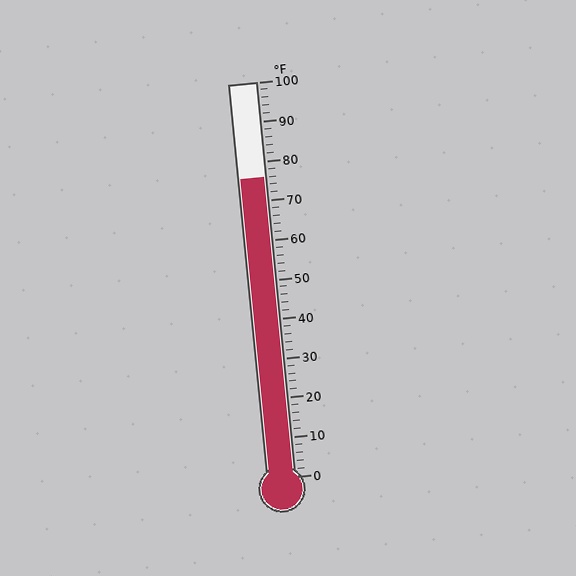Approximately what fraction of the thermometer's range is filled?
The thermometer is filled to approximately 75% of its range.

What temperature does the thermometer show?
The thermometer shows approximately 76°F.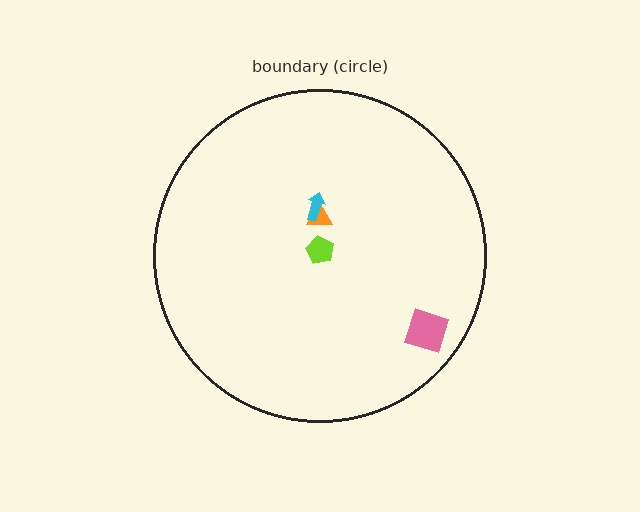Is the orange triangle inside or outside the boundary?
Inside.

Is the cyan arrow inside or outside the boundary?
Inside.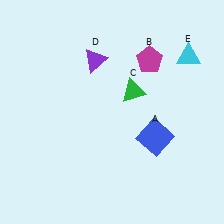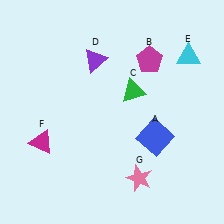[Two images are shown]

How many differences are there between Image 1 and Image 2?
There are 2 differences between the two images.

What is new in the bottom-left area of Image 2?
A magenta triangle (F) was added in the bottom-left area of Image 2.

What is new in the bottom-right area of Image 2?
A pink star (G) was added in the bottom-right area of Image 2.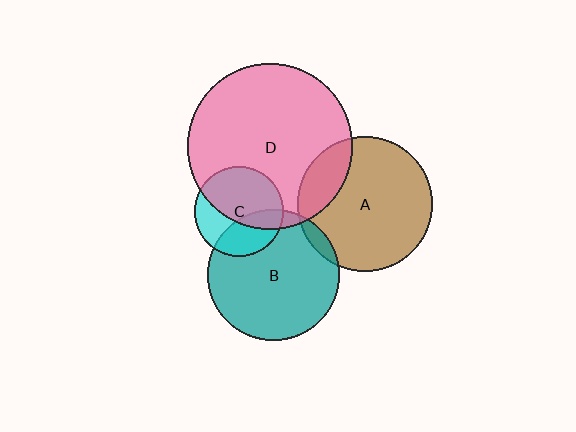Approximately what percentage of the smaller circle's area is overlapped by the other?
Approximately 5%.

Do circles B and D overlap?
Yes.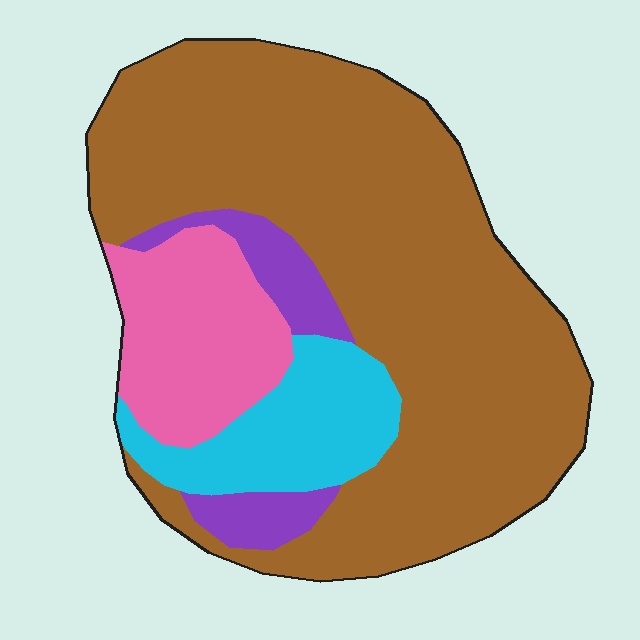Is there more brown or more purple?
Brown.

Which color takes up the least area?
Purple, at roughly 10%.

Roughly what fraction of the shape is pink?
Pink takes up about one eighth (1/8) of the shape.